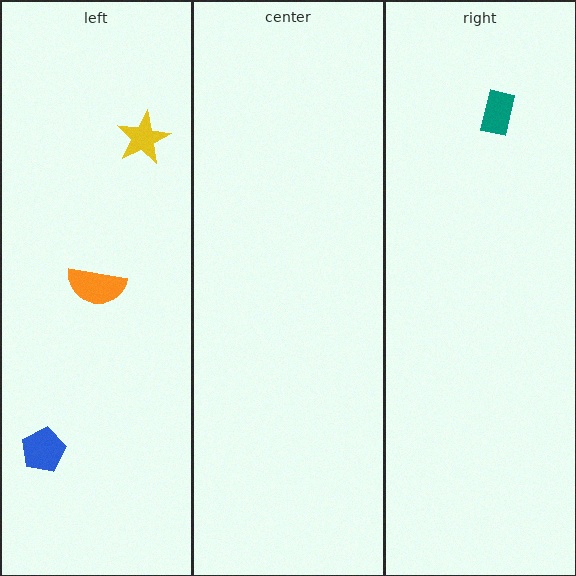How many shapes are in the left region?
3.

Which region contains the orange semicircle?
The left region.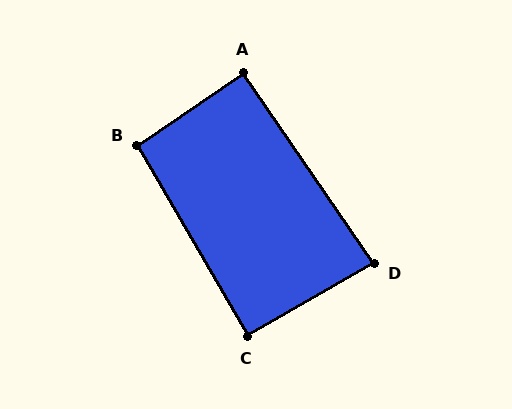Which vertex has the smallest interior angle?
D, at approximately 86 degrees.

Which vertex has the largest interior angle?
B, at approximately 94 degrees.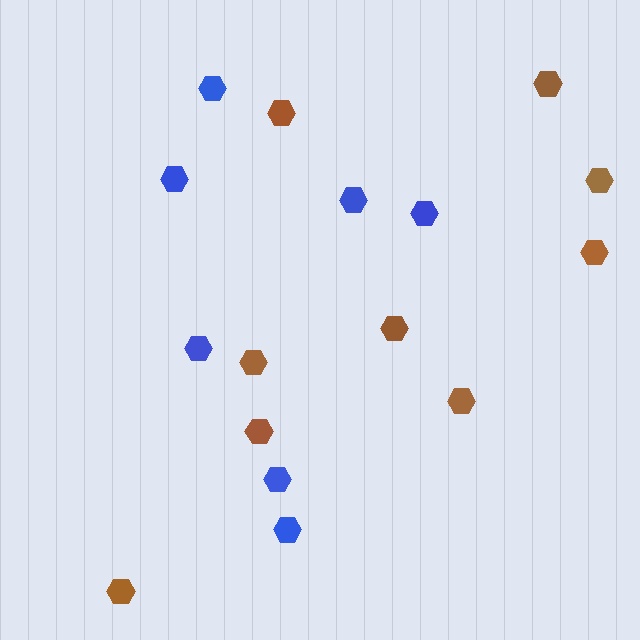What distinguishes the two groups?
There are 2 groups: one group of blue hexagons (7) and one group of brown hexagons (9).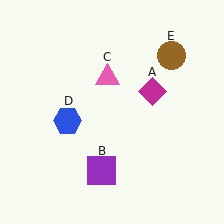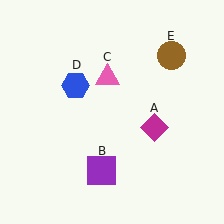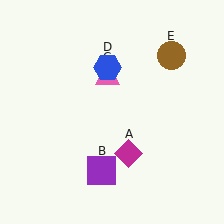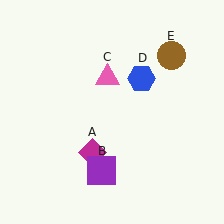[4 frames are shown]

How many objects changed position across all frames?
2 objects changed position: magenta diamond (object A), blue hexagon (object D).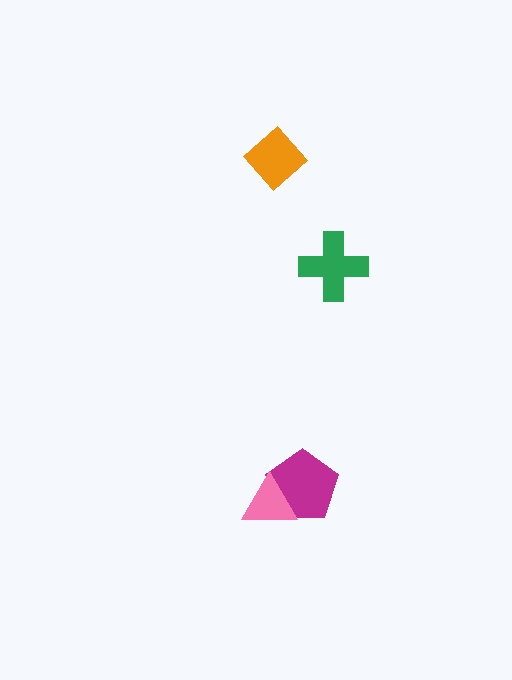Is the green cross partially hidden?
No, no other shape covers it.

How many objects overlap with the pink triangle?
1 object overlaps with the pink triangle.